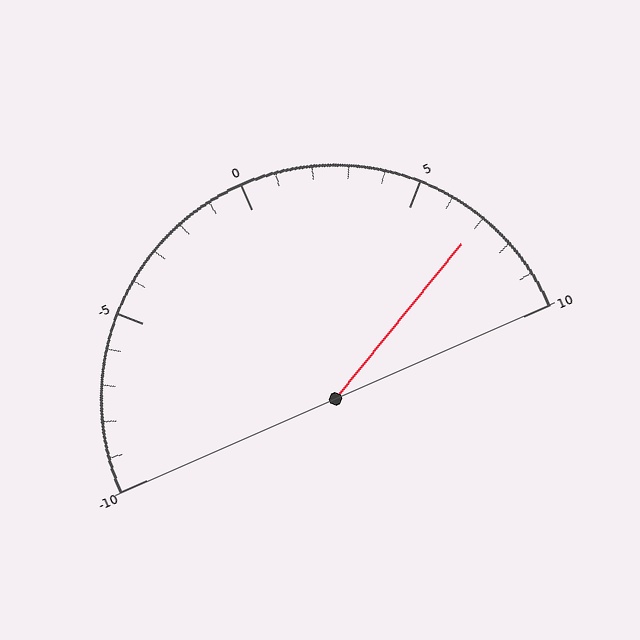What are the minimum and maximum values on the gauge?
The gauge ranges from -10 to 10.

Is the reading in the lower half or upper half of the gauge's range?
The reading is in the upper half of the range (-10 to 10).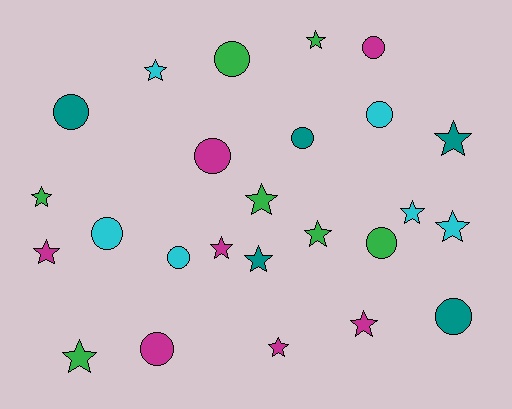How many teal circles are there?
There are 3 teal circles.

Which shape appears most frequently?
Star, with 14 objects.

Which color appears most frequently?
Magenta, with 7 objects.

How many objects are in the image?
There are 25 objects.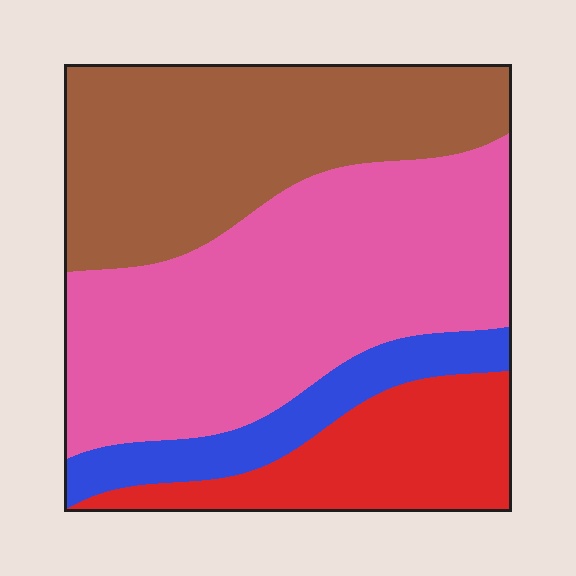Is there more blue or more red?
Red.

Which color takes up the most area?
Pink, at roughly 40%.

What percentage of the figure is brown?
Brown covers 31% of the figure.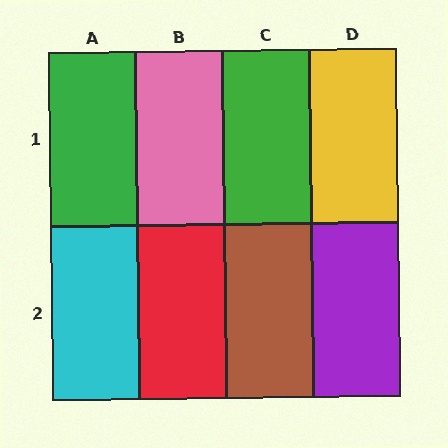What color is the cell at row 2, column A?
Cyan.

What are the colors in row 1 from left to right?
Green, pink, green, yellow.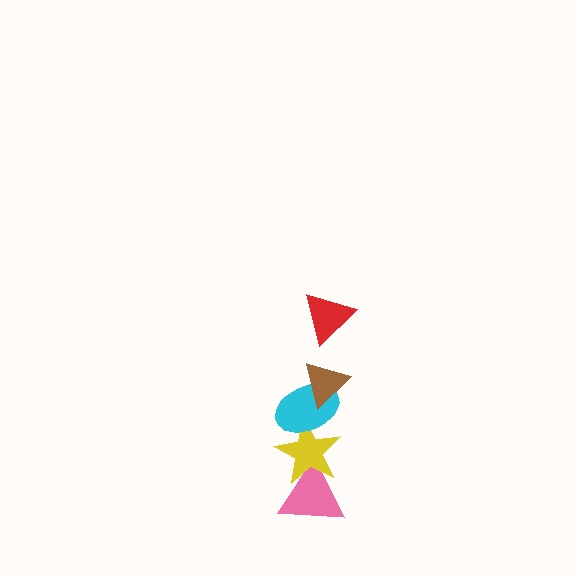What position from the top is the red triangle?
The red triangle is 1st from the top.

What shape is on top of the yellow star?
The cyan ellipse is on top of the yellow star.